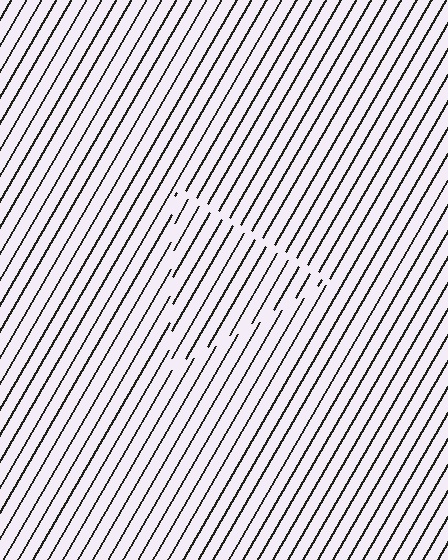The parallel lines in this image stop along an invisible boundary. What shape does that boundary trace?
An illusory triangle. The interior of the shape contains the same grating, shifted by half a period — the contour is defined by the phase discontinuity where line-ends from the inner and outer gratings abut.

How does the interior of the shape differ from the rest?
The interior of the shape contains the same grating, shifted by half a period — the contour is defined by the phase discontinuity where line-ends from the inner and outer gratings abut.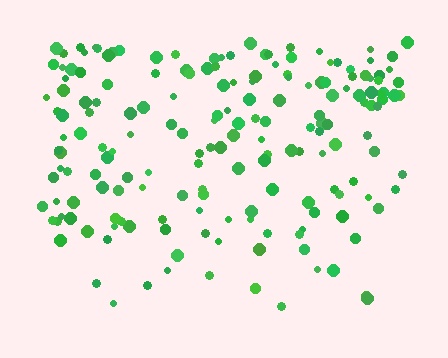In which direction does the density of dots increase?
From bottom to top, with the top side densest.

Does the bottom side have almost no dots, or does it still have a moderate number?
Still a moderate number, just noticeably fewer than the top.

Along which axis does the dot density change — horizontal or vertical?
Vertical.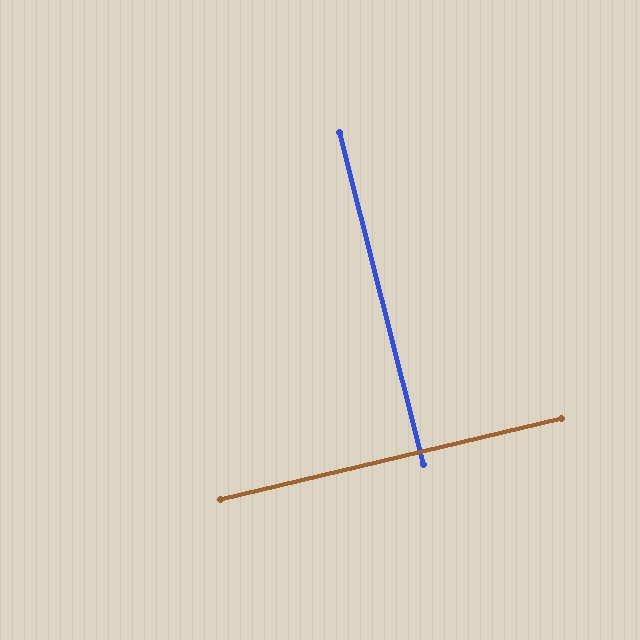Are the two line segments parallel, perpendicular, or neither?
Perpendicular — they meet at approximately 89°.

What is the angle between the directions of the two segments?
Approximately 89 degrees.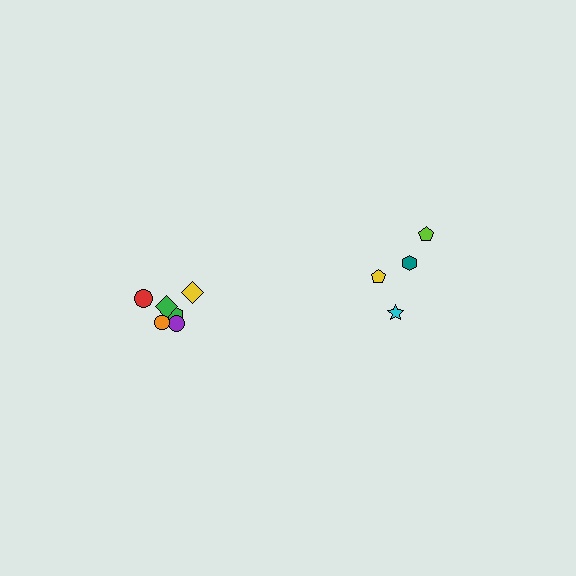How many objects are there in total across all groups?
There are 10 objects.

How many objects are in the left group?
There are 6 objects.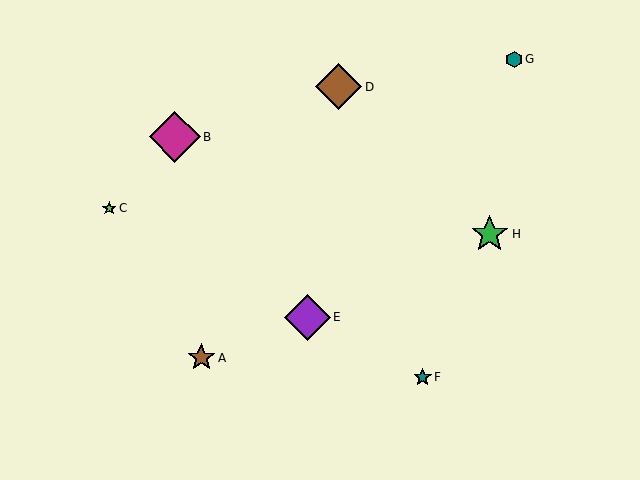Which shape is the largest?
The magenta diamond (labeled B) is the largest.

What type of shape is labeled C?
Shape C is a lime star.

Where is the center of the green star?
The center of the green star is at (490, 234).